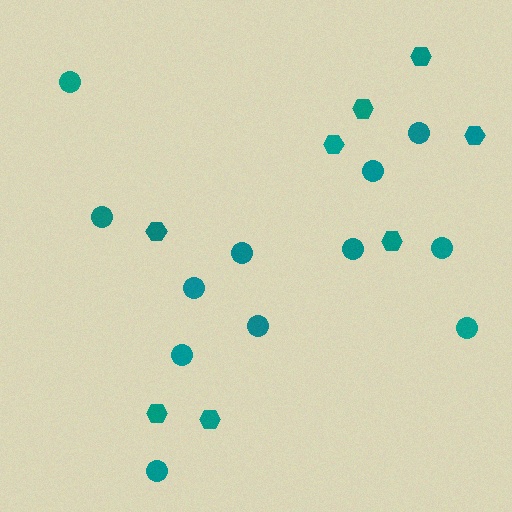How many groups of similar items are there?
There are 2 groups: one group of circles (12) and one group of hexagons (8).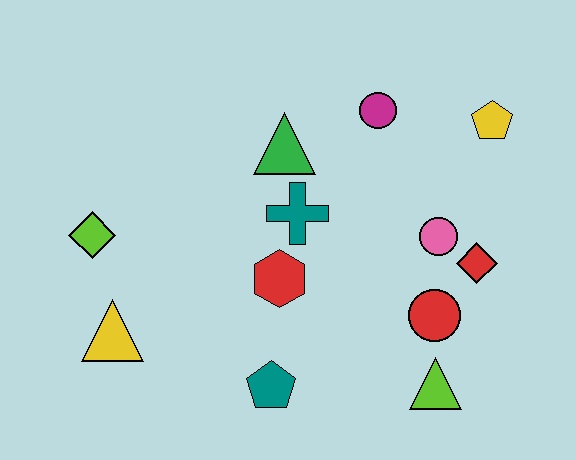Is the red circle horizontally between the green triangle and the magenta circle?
No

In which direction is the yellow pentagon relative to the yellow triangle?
The yellow pentagon is to the right of the yellow triangle.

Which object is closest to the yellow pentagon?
The magenta circle is closest to the yellow pentagon.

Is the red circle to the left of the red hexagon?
No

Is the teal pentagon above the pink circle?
No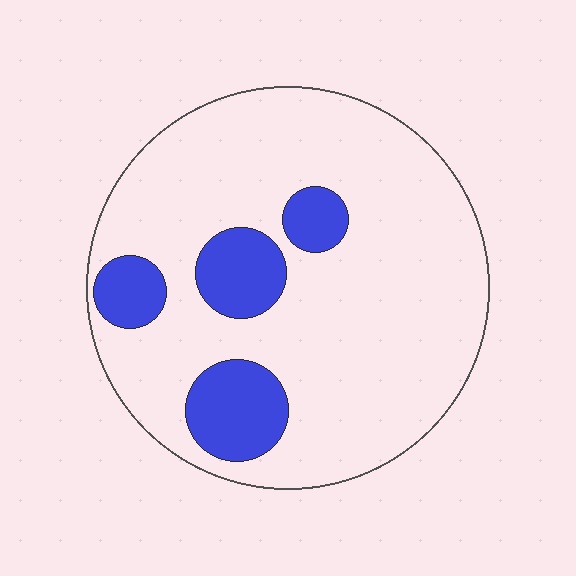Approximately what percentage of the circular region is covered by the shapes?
Approximately 20%.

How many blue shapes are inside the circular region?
4.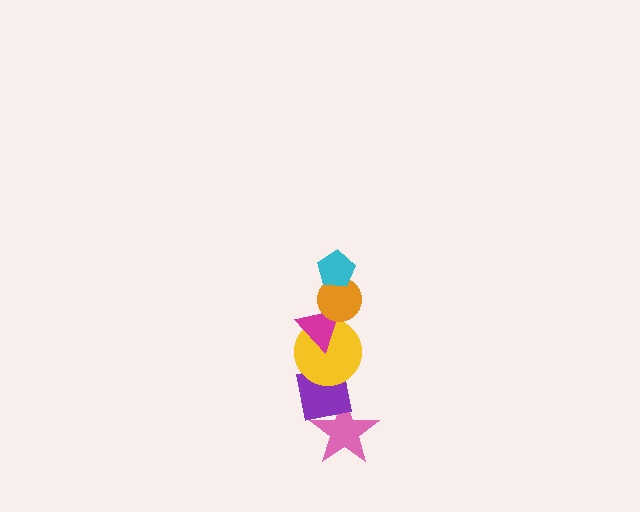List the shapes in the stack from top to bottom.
From top to bottom: the cyan pentagon, the orange circle, the magenta triangle, the yellow circle, the purple square, the pink star.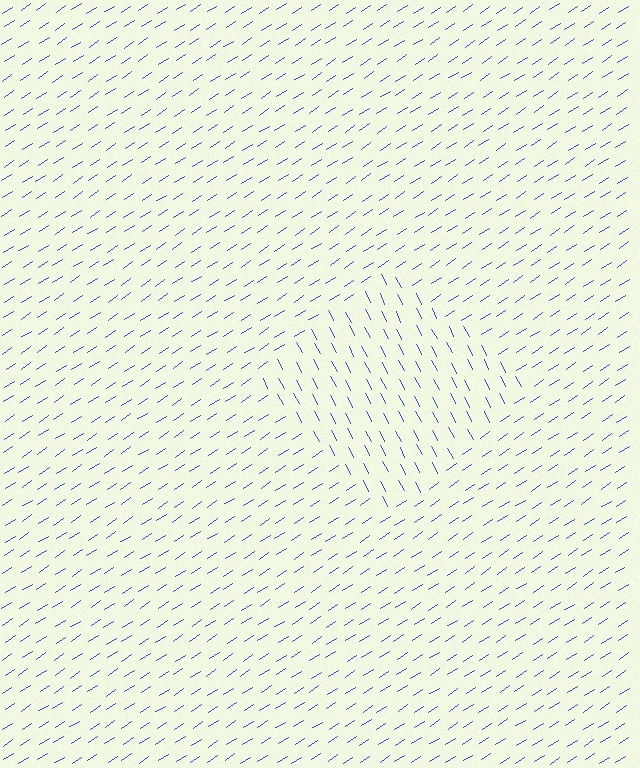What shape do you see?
I see a diamond.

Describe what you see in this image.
The image is filled with small blue line segments. A diamond region in the image has lines oriented differently from the surrounding lines, creating a visible texture boundary.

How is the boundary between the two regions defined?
The boundary is defined purely by a change in line orientation (approximately 84 degrees difference). All lines are the same color and thickness.